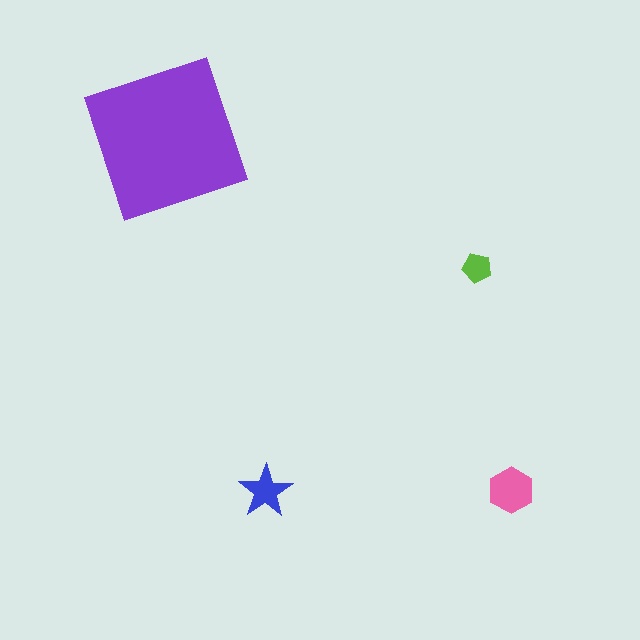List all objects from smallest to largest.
The lime pentagon, the blue star, the pink hexagon, the purple square.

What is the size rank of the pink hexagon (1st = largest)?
2nd.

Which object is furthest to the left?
The purple square is leftmost.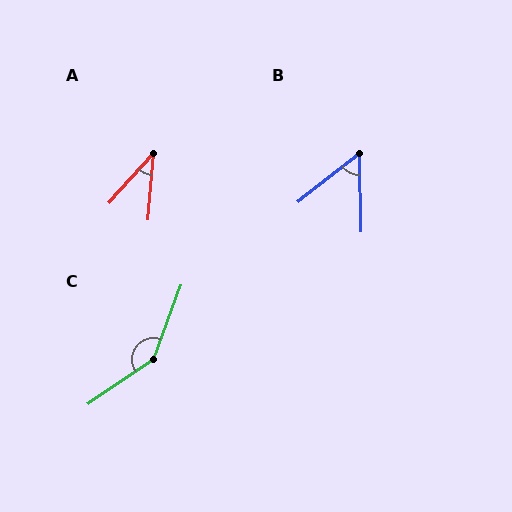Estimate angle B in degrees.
Approximately 53 degrees.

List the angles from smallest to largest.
A (38°), B (53°), C (145°).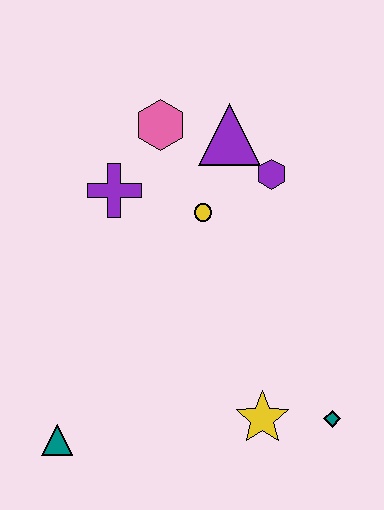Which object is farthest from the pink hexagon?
The teal diamond is farthest from the pink hexagon.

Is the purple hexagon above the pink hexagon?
No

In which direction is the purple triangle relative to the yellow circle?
The purple triangle is above the yellow circle.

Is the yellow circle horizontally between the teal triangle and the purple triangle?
Yes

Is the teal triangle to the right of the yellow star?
No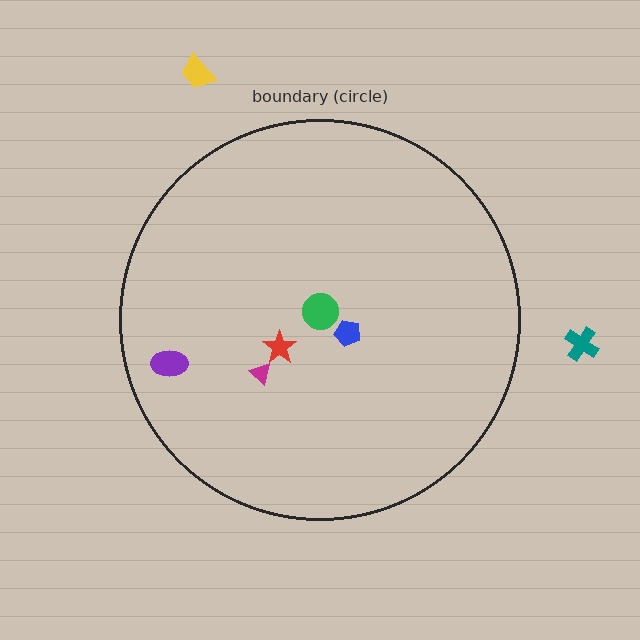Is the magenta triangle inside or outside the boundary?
Inside.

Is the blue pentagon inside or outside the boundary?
Inside.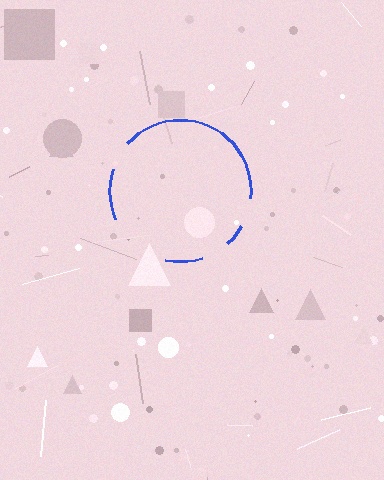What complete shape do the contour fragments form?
The contour fragments form a circle.